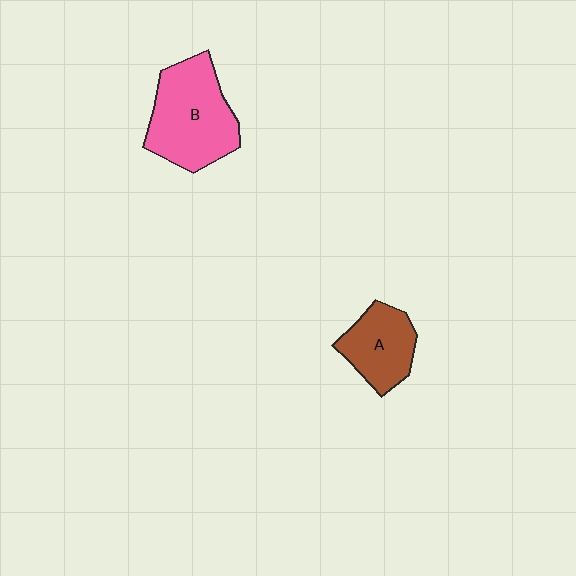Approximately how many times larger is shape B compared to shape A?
Approximately 1.6 times.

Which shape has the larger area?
Shape B (pink).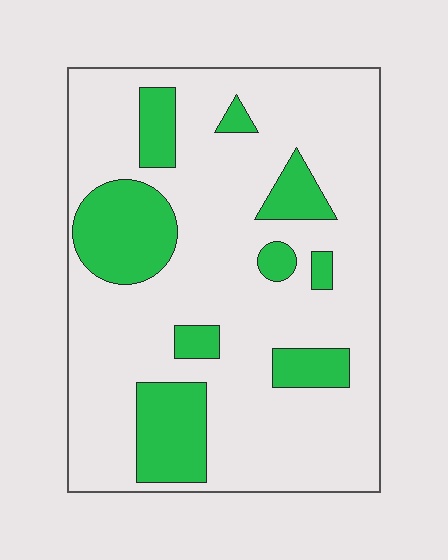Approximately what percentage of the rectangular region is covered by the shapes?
Approximately 20%.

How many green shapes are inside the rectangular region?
9.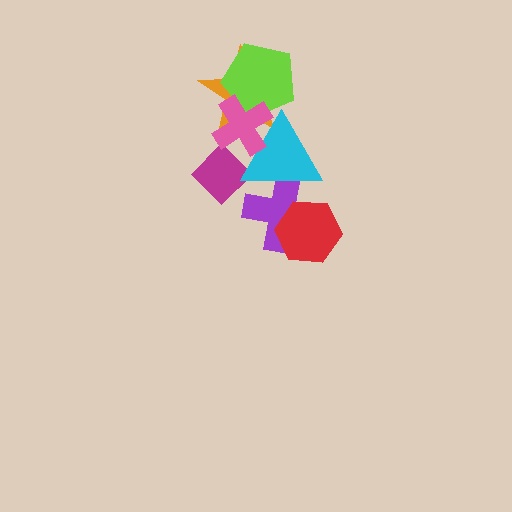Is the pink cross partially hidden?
No, no other shape covers it.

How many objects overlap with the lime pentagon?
2 objects overlap with the lime pentagon.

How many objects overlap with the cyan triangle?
4 objects overlap with the cyan triangle.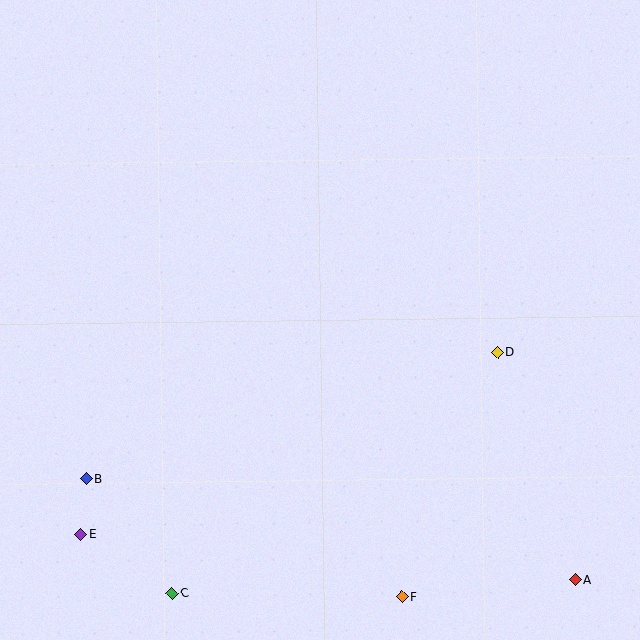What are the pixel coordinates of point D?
Point D is at (498, 352).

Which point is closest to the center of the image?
Point D at (498, 352) is closest to the center.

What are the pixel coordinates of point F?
Point F is at (402, 597).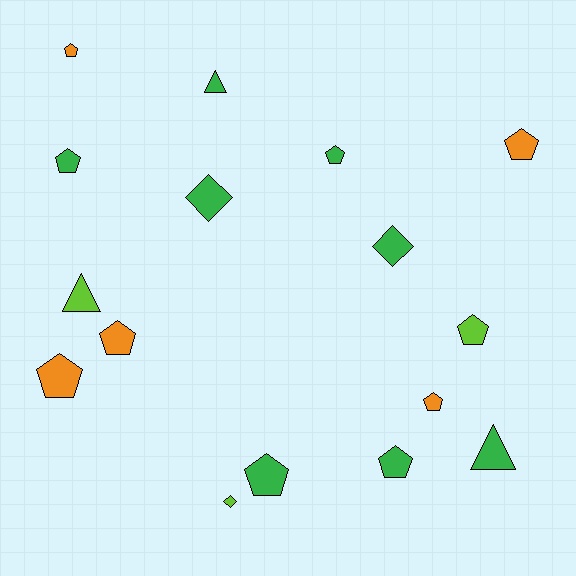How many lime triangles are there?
There is 1 lime triangle.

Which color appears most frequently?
Green, with 8 objects.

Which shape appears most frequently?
Pentagon, with 10 objects.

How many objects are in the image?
There are 16 objects.